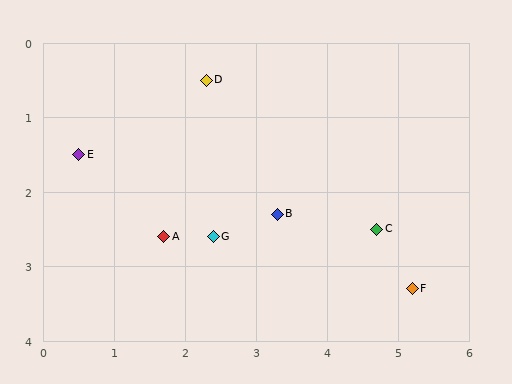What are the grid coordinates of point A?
Point A is at approximately (1.7, 2.6).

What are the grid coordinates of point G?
Point G is at approximately (2.4, 2.6).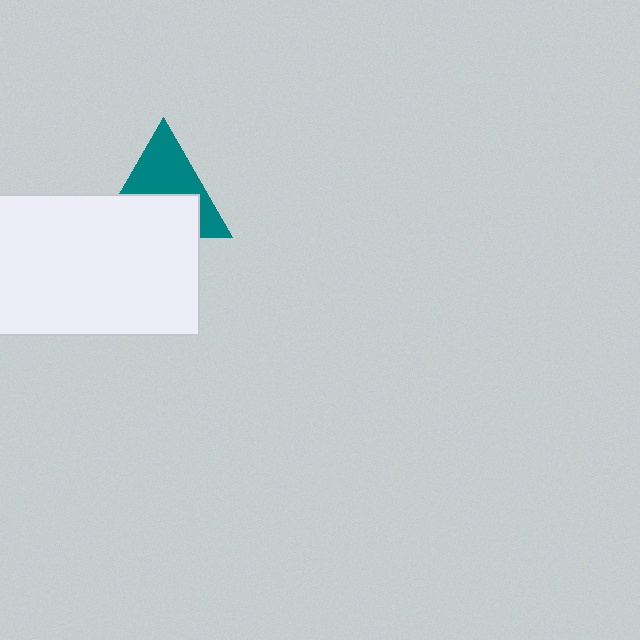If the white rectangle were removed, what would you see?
You would see the complete teal triangle.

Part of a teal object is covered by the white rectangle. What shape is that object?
It is a triangle.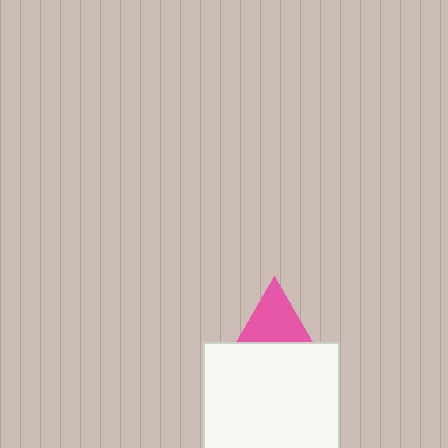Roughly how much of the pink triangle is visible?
About half of it is visible (roughly 51%).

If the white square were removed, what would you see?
You would see the complete pink triangle.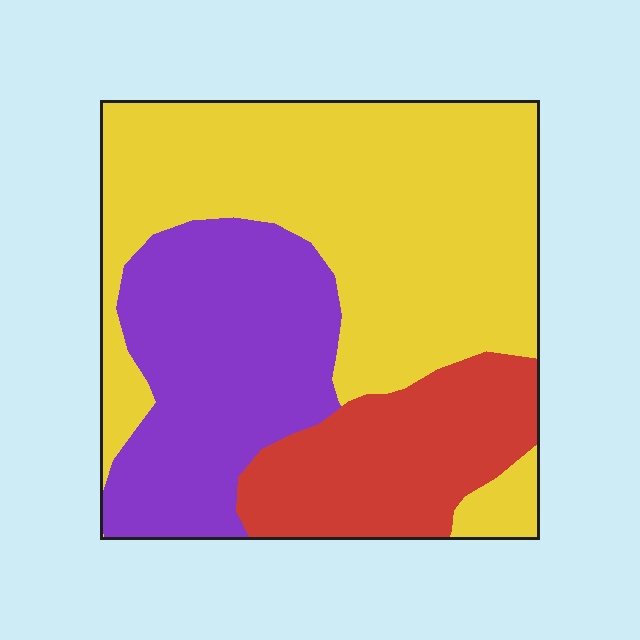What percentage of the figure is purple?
Purple takes up between a quarter and a half of the figure.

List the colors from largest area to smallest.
From largest to smallest: yellow, purple, red.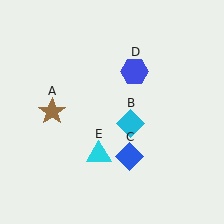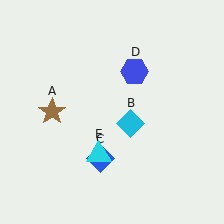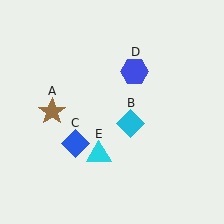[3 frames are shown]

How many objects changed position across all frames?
1 object changed position: blue diamond (object C).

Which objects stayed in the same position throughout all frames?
Brown star (object A) and cyan diamond (object B) and blue hexagon (object D) and cyan triangle (object E) remained stationary.